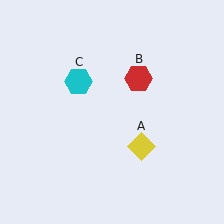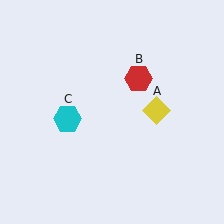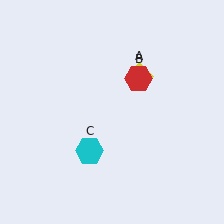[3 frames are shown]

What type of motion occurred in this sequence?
The yellow diamond (object A), cyan hexagon (object C) rotated counterclockwise around the center of the scene.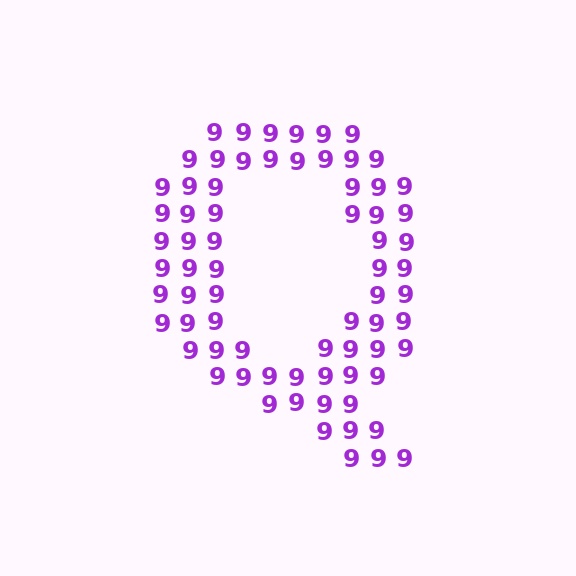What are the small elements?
The small elements are digit 9's.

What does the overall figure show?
The overall figure shows the letter Q.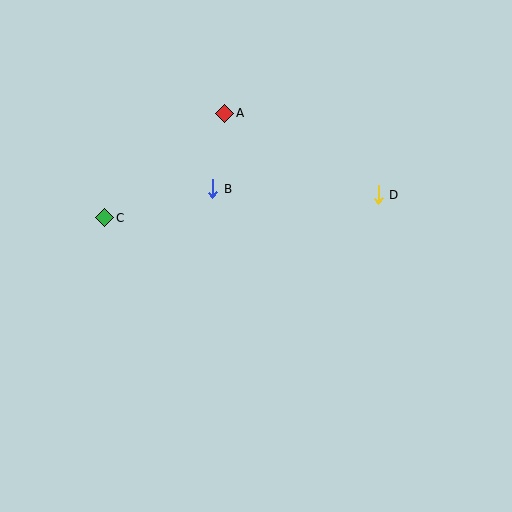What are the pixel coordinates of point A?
Point A is at (225, 113).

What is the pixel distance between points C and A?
The distance between C and A is 159 pixels.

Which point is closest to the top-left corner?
Point C is closest to the top-left corner.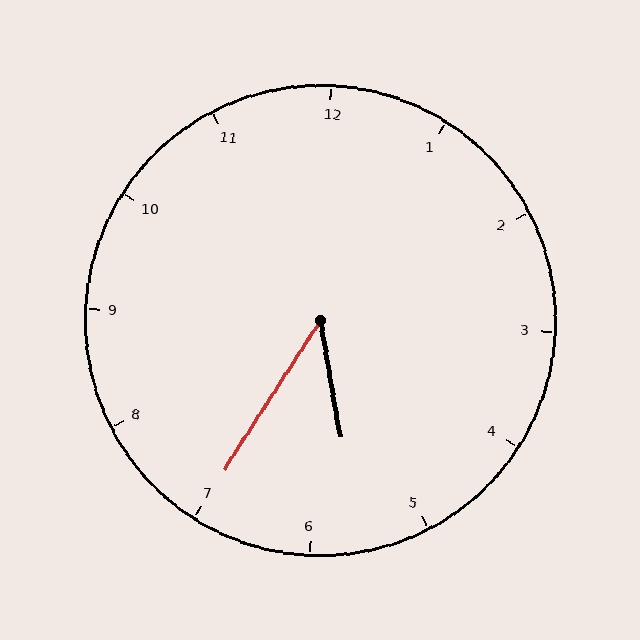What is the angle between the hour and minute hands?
Approximately 42 degrees.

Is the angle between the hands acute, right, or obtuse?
It is acute.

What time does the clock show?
5:35.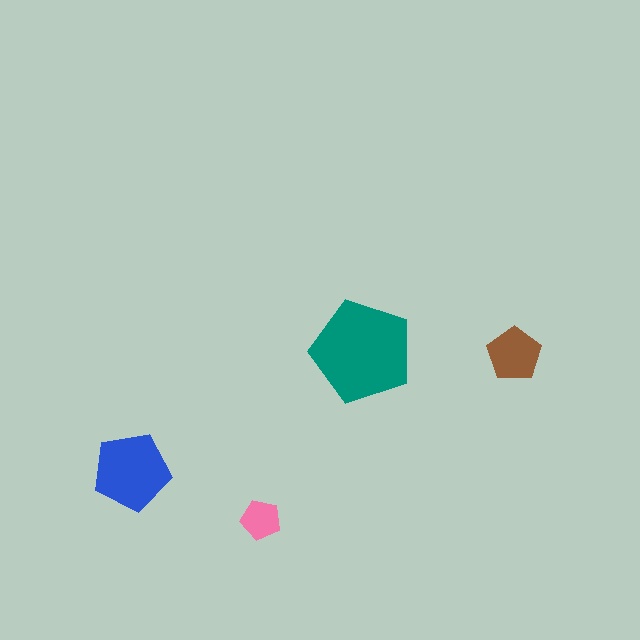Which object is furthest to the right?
The brown pentagon is rightmost.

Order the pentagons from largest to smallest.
the teal one, the blue one, the brown one, the pink one.